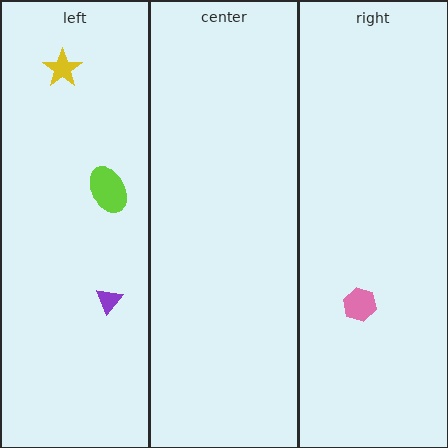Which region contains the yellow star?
The left region.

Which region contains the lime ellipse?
The left region.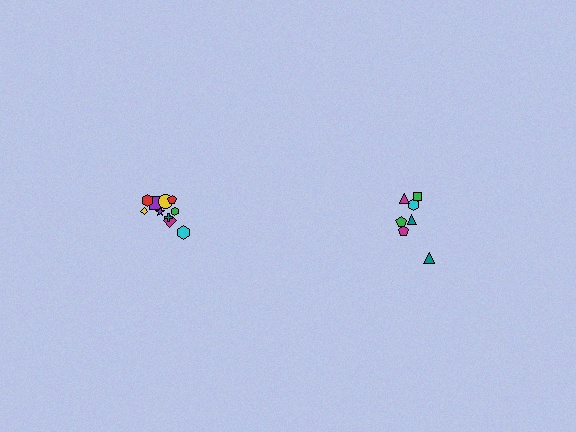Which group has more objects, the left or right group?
The left group.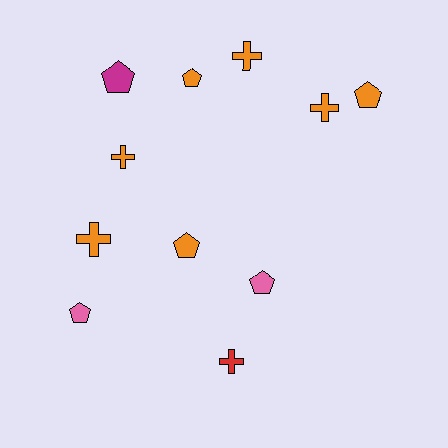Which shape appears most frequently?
Pentagon, with 6 objects.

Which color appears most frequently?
Orange, with 7 objects.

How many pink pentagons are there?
There are 2 pink pentagons.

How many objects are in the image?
There are 11 objects.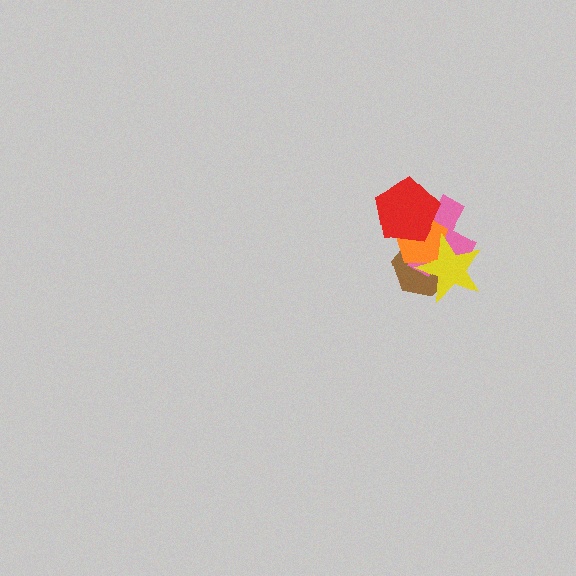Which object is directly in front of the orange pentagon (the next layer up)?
The yellow star is directly in front of the orange pentagon.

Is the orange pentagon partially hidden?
Yes, it is partially covered by another shape.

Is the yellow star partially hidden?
No, no other shape covers it.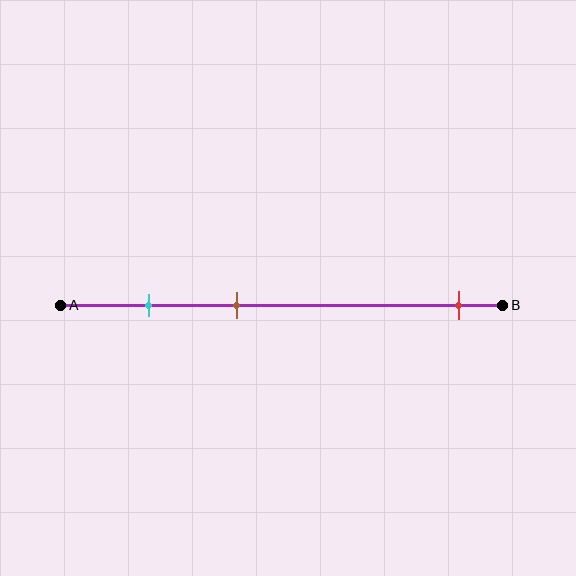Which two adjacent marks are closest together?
The cyan and brown marks are the closest adjacent pair.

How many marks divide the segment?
There are 3 marks dividing the segment.